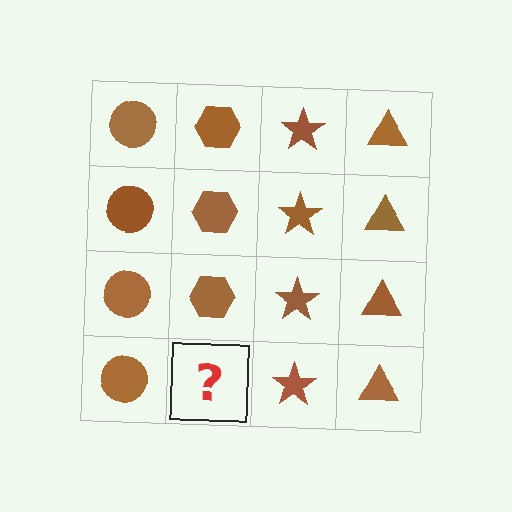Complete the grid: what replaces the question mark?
The question mark should be replaced with a brown hexagon.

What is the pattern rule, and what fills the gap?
The rule is that each column has a consistent shape. The gap should be filled with a brown hexagon.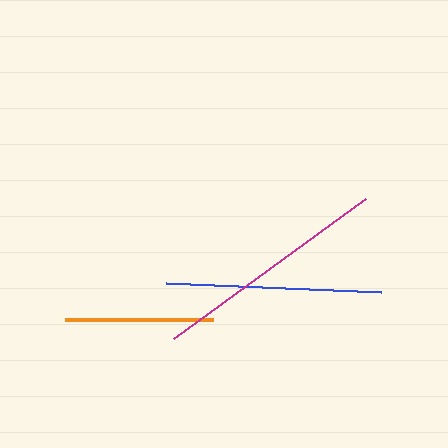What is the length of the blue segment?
The blue segment is approximately 215 pixels long.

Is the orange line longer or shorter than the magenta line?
The magenta line is longer than the orange line.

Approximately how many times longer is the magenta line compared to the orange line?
The magenta line is approximately 1.6 times the length of the orange line.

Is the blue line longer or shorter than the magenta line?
The magenta line is longer than the blue line.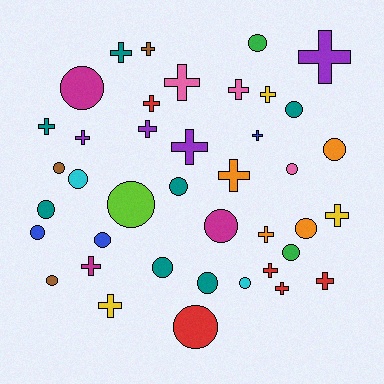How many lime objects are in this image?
There is 1 lime object.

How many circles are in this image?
There are 20 circles.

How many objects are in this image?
There are 40 objects.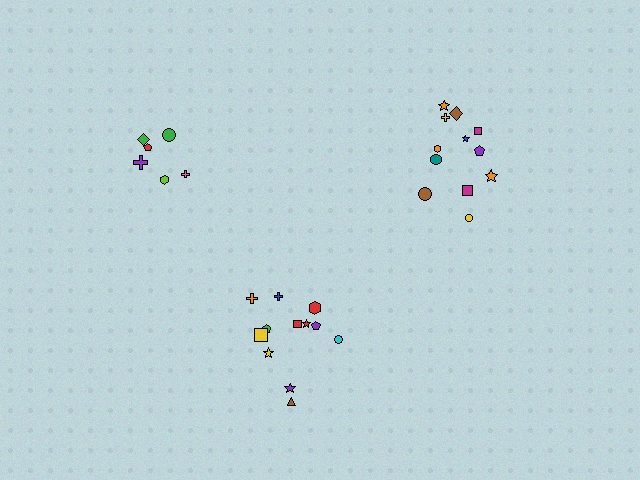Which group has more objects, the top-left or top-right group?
The top-right group.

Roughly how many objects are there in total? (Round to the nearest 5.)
Roughly 30 objects in total.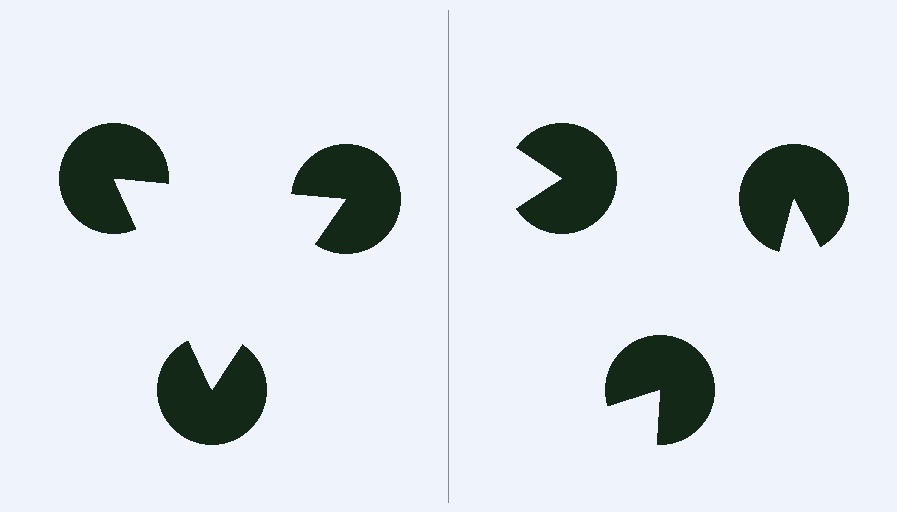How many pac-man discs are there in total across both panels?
6 — 3 on each side.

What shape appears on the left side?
An illusory triangle.